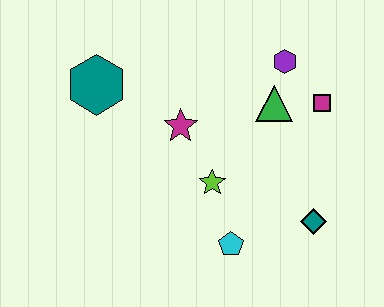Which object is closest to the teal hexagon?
The magenta star is closest to the teal hexagon.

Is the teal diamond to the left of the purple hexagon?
No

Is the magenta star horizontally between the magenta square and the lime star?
No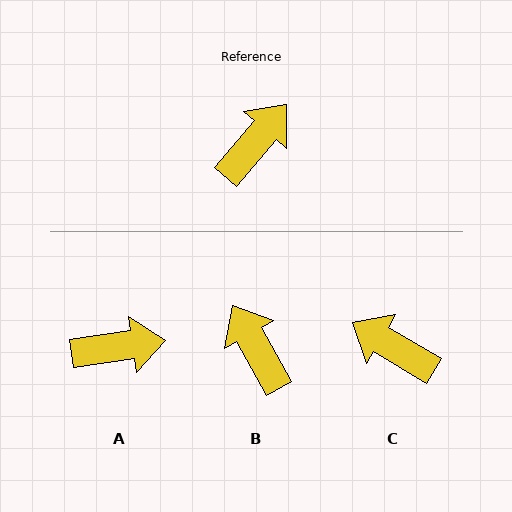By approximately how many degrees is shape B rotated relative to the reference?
Approximately 70 degrees counter-clockwise.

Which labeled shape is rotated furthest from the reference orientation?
C, about 99 degrees away.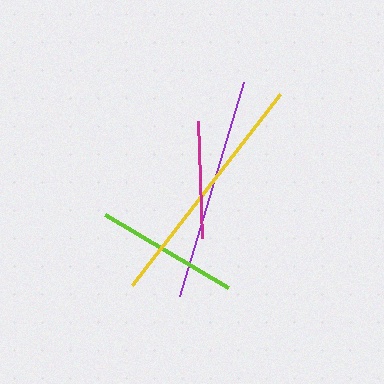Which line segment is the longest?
The yellow line is the longest at approximately 241 pixels.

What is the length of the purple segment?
The purple segment is approximately 223 pixels long.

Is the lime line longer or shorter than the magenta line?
The lime line is longer than the magenta line.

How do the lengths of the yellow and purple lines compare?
The yellow and purple lines are approximately the same length.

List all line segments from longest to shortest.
From longest to shortest: yellow, purple, lime, magenta.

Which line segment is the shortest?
The magenta line is the shortest at approximately 117 pixels.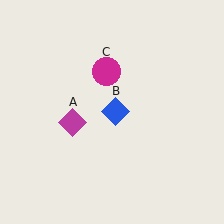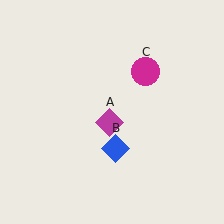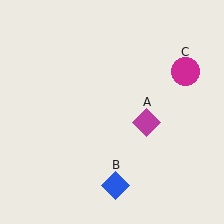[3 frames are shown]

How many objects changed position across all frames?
3 objects changed position: magenta diamond (object A), blue diamond (object B), magenta circle (object C).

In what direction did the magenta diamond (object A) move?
The magenta diamond (object A) moved right.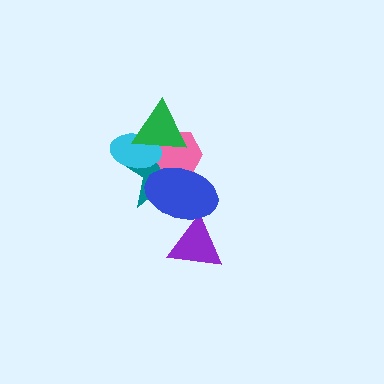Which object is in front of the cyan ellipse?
The green triangle is in front of the cyan ellipse.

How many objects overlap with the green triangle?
3 objects overlap with the green triangle.